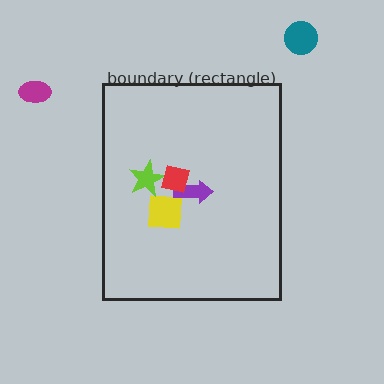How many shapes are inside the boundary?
4 inside, 2 outside.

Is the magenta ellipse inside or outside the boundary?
Outside.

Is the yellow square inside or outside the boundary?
Inside.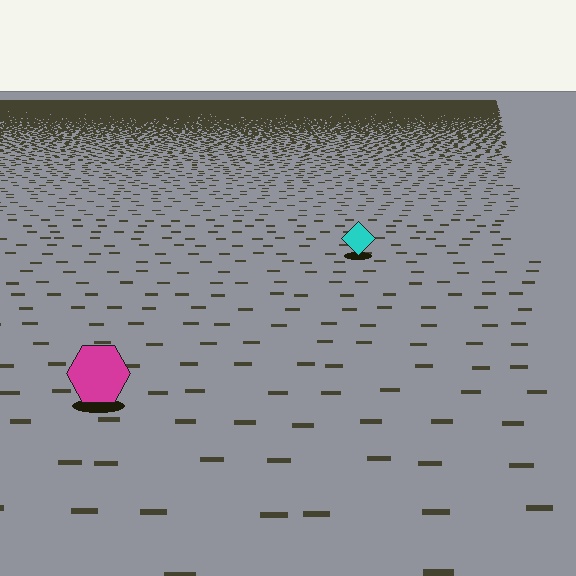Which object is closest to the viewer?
The magenta hexagon is closest. The texture marks near it are larger and more spread out.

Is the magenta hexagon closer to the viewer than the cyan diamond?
Yes. The magenta hexagon is closer — you can tell from the texture gradient: the ground texture is coarser near it.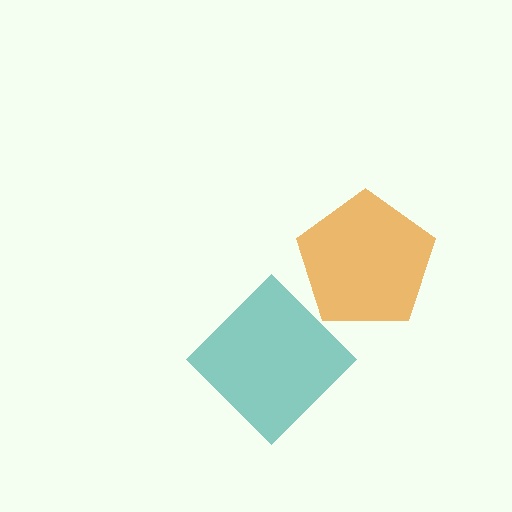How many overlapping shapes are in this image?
There are 2 overlapping shapes in the image.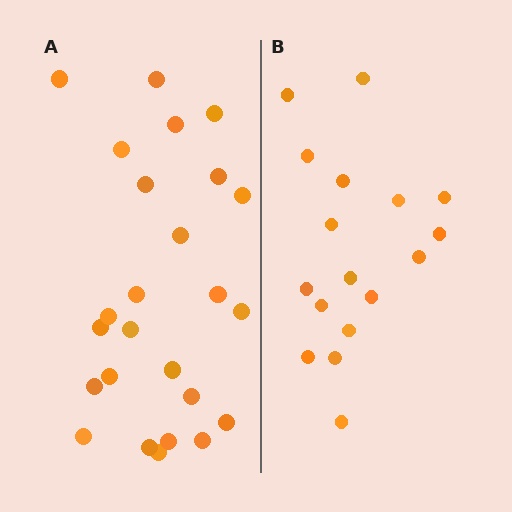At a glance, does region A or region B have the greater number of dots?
Region A (the left region) has more dots.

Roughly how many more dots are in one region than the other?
Region A has roughly 8 or so more dots than region B.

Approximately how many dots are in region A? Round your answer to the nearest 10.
About 20 dots. (The exact count is 25, which rounds to 20.)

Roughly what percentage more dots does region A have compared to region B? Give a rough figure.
About 45% more.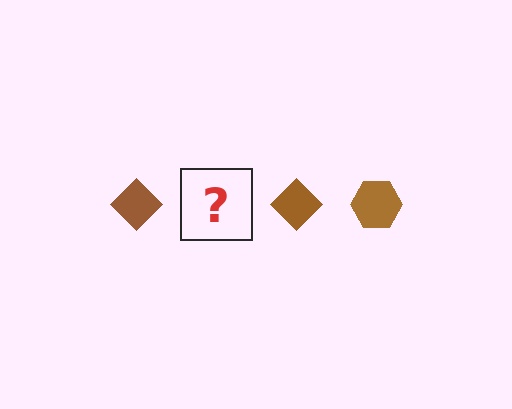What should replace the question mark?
The question mark should be replaced with a brown hexagon.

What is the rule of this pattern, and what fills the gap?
The rule is that the pattern cycles through diamond, hexagon shapes in brown. The gap should be filled with a brown hexagon.